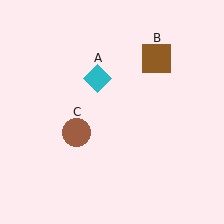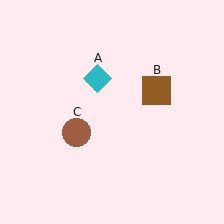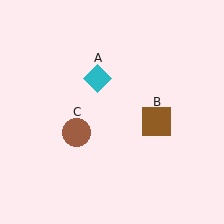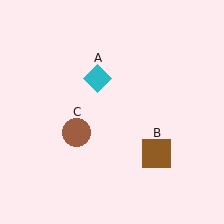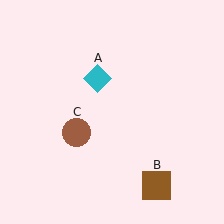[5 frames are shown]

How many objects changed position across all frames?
1 object changed position: brown square (object B).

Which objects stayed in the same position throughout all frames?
Cyan diamond (object A) and brown circle (object C) remained stationary.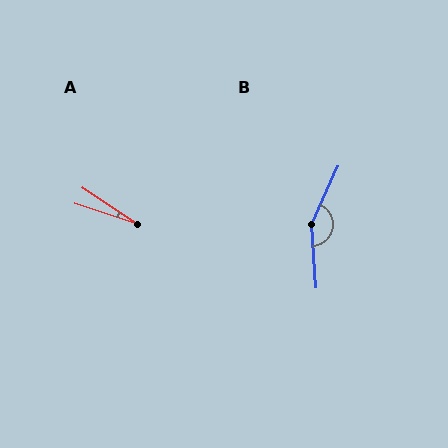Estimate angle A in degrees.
Approximately 16 degrees.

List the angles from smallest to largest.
A (16°), B (151°).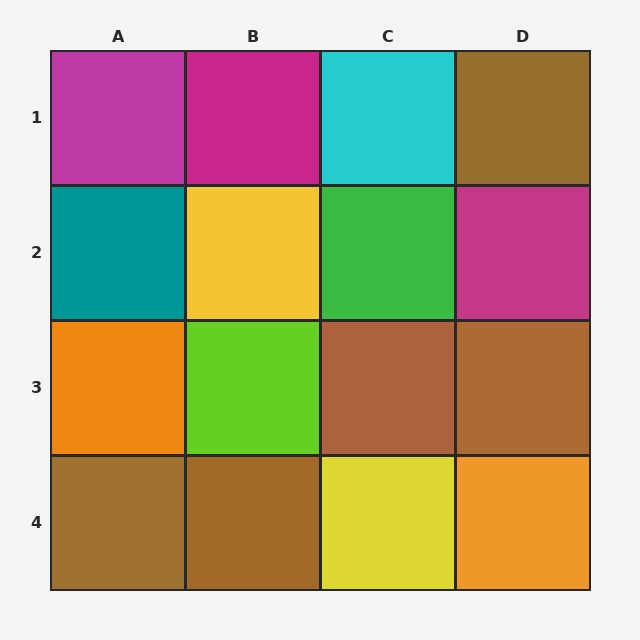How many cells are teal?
1 cell is teal.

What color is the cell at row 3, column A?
Orange.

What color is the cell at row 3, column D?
Brown.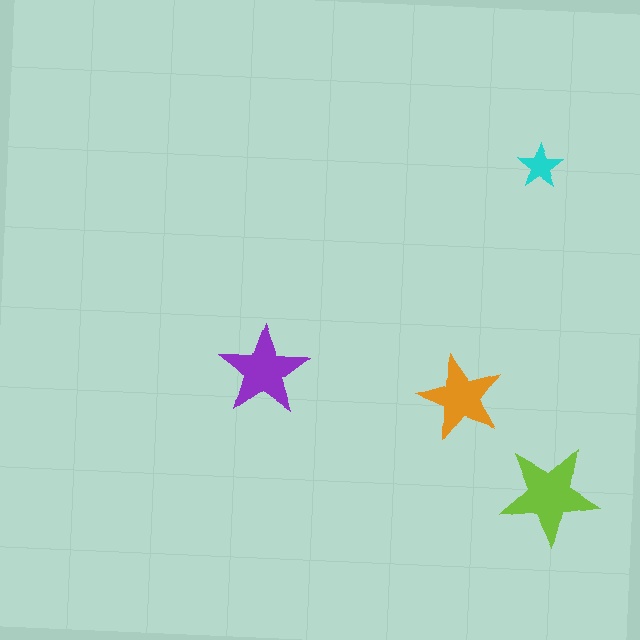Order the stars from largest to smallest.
the lime one, the purple one, the orange one, the cyan one.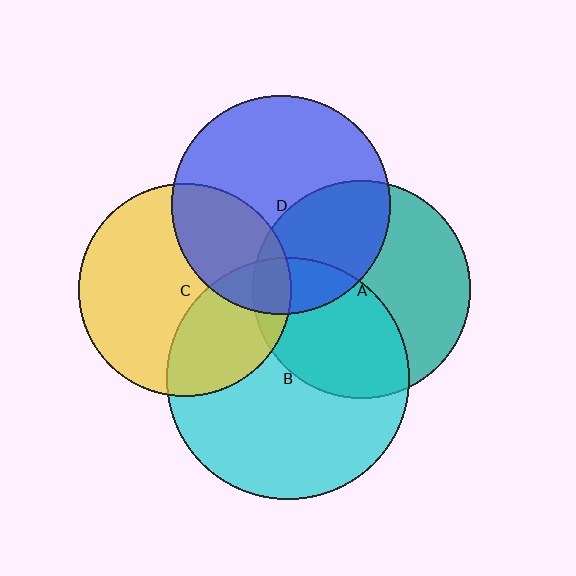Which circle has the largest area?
Circle B (cyan).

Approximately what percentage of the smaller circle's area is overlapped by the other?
Approximately 10%.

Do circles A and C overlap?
Yes.